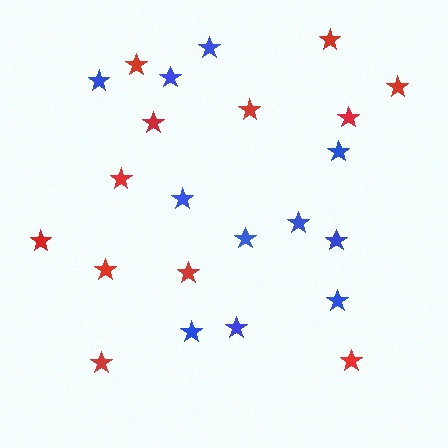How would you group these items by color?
There are 2 groups: one group of red stars (12) and one group of blue stars (11).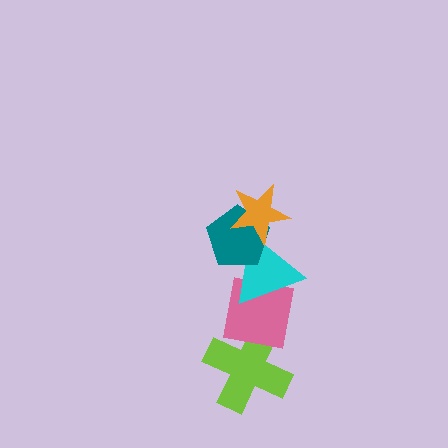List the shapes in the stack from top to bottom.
From top to bottom: the orange star, the teal pentagon, the cyan triangle, the pink square, the lime cross.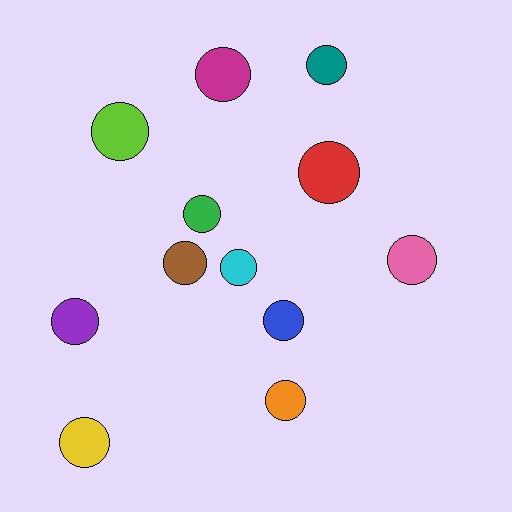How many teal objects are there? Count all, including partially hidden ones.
There is 1 teal object.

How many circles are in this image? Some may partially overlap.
There are 12 circles.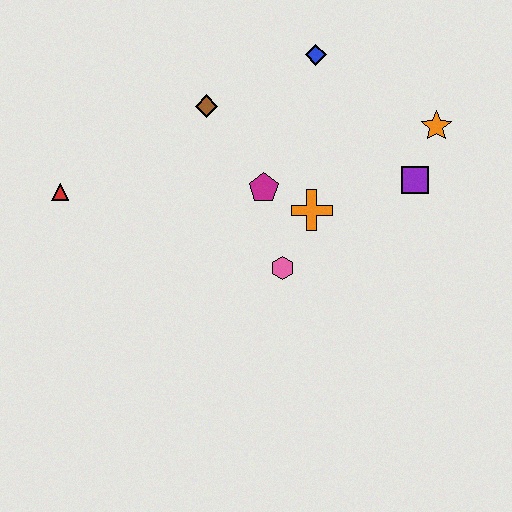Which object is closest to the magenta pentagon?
The orange cross is closest to the magenta pentagon.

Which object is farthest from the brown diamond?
The orange star is farthest from the brown diamond.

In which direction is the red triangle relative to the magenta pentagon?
The red triangle is to the left of the magenta pentagon.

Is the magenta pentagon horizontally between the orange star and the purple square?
No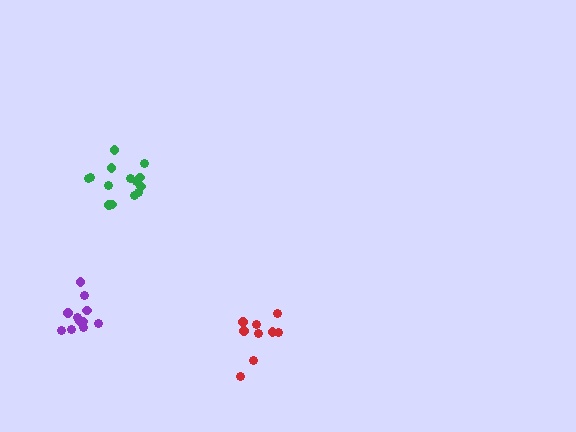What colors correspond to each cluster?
The clusters are colored: red, purple, green.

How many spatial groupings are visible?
There are 3 spatial groupings.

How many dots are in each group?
Group 1: 9 dots, Group 2: 11 dots, Group 3: 14 dots (34 total).